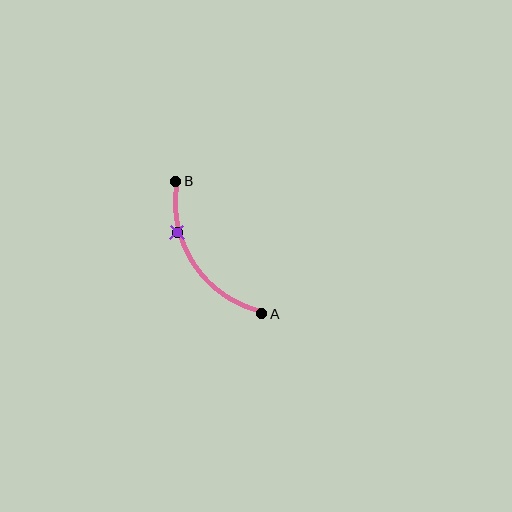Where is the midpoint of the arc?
The arc midpoint is the point on the curve farthest from the straight line joining A and B. It sits to the left of that line.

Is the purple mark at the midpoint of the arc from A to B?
No. The purple mark lies on the arc but is closer to endpoint B. The arc midpoint would be at the point on the curve equidistant along the arc from both A and B.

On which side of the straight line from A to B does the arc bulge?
The arc bulges to the left of the straight line connecting A and B.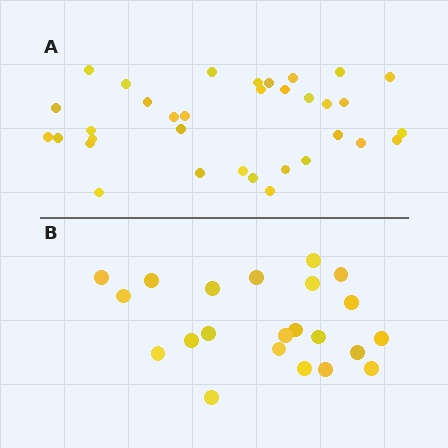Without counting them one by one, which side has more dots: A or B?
Region A (the top region) has more dots.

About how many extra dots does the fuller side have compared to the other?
Region A has roughly 12 or so more dots than region B.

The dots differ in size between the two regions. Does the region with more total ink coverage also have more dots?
No. Region B has more total ink coverage because its dots are larger, but region A actually contains more individual dots. Total area can be misleading — the number of items is what matters here.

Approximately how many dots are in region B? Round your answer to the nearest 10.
About 20 dots. (The exact count is 22, which rounds to 20.)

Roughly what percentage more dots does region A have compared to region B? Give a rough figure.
About 55% more.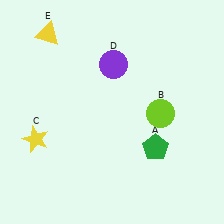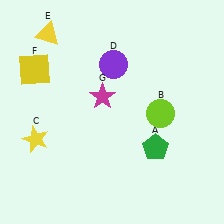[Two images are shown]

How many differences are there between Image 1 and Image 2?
There are 2 differences between the two images.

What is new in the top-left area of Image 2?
A yellow square (F) was added in the top-left area of Image 2.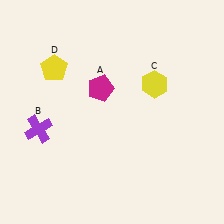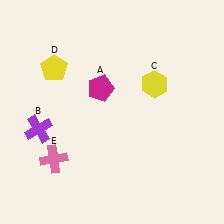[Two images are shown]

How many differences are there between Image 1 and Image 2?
There is 1 difference between the two images.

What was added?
A pink cross (E) was added in Image 2.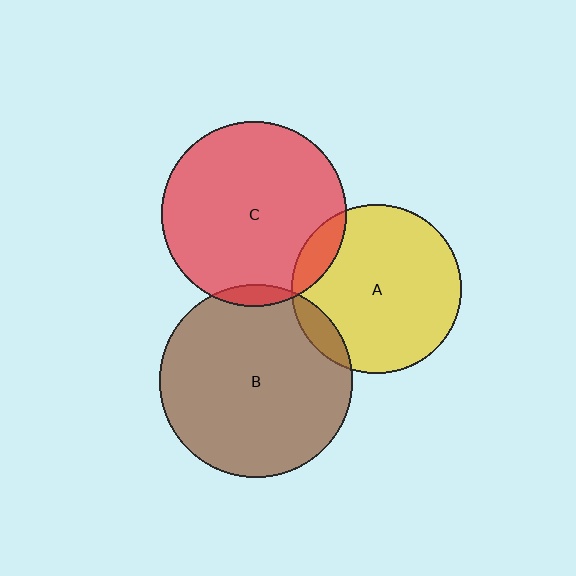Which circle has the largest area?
Circle B (brown).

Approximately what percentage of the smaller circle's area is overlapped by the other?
Approximately 10%.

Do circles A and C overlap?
Yes.